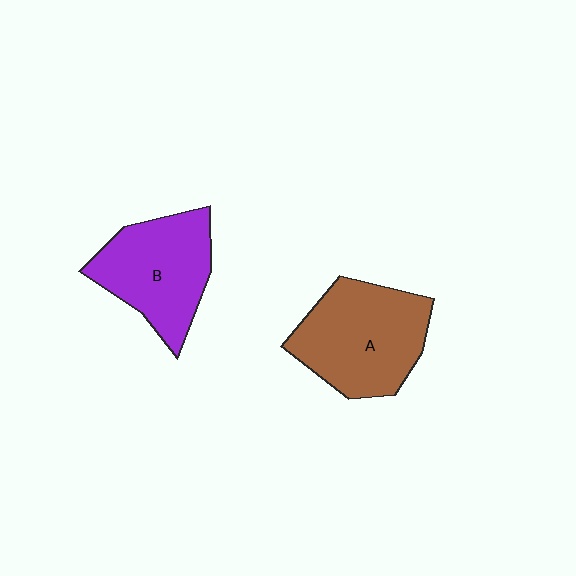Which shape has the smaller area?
Shape B (purple).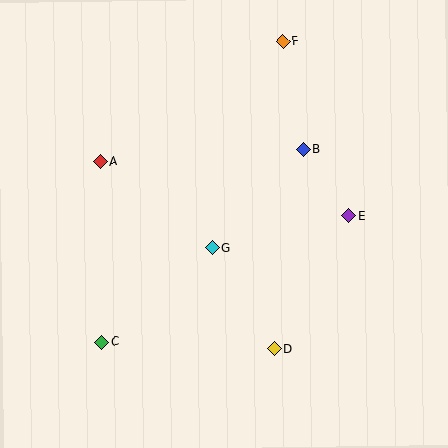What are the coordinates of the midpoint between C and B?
The midpoint between C and B is at (202, 246).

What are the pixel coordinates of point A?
Point A is at (100, 162).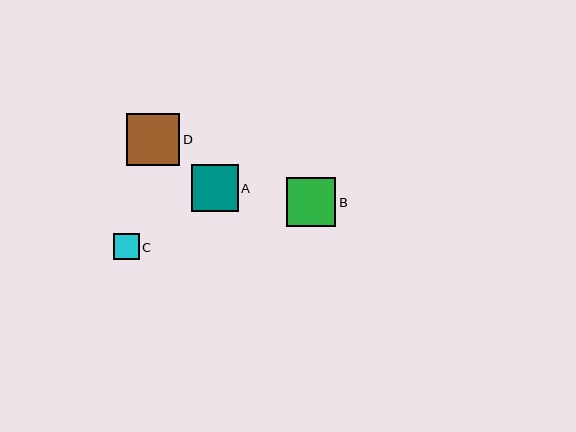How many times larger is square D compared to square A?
Square D is approximately 1.1 times the size of square A.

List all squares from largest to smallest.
From largest to smallest: D, B, A, C.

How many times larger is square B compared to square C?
Square B is approximately 1.9 times the size of square C.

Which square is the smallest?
Square C is the smallest with a size of approximately 26 pixels.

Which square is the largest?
Square D is the largest with a size of approximately 53 pixels.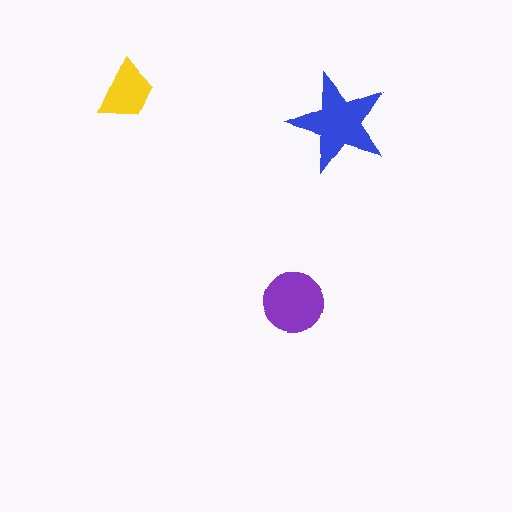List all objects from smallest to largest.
The yellow trapezoid, the purple circle, the blue star.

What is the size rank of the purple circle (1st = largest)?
2nd.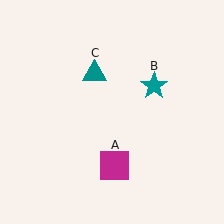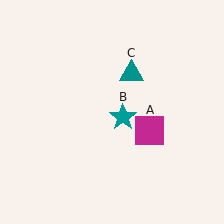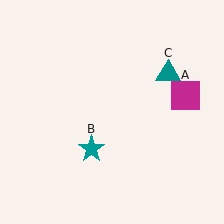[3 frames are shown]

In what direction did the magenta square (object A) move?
The magenta square (object A) moved up and to the right.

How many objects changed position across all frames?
3 objects changed position: magenta square (object A), teal star (object B), teal triangle (object C).